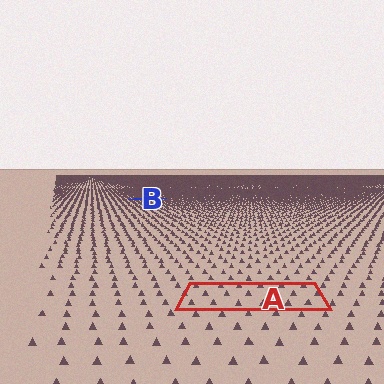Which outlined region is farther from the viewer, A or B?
Region B is farther from the viewer — the texture elements inside it appear smaller and more densely packed.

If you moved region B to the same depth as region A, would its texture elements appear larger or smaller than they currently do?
They would appear larger. At a closer depth, the same texture elements are projected at a bigger on-screen size.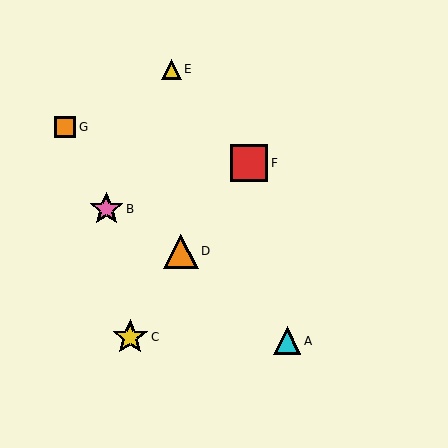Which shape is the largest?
The red square (labeled F) is the largest.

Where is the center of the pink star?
The center of the pink star is at (106, 209).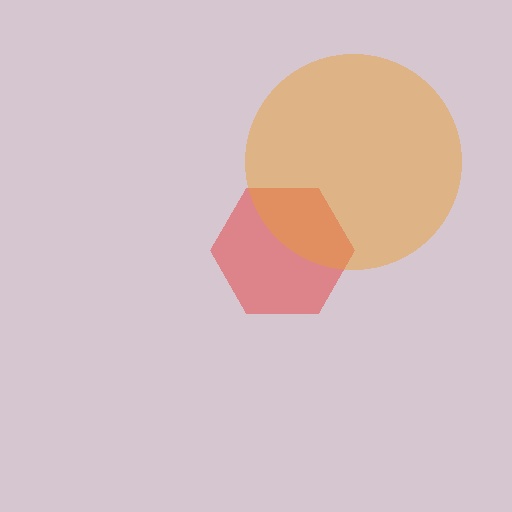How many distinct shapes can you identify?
There are 2 distinct shapes: a red hexagon, an orange circle.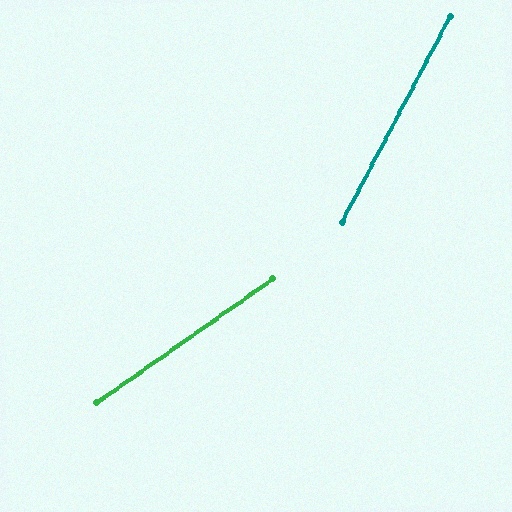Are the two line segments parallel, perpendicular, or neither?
Neither parallel nor perpendicular — they differ by about 28°.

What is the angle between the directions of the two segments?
Approximately 28 degrees.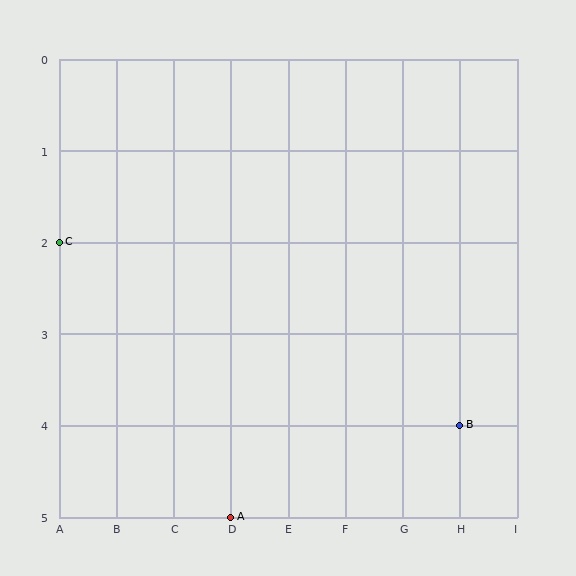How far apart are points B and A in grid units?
Points B and A are 4 columns and 1 row apart (about 4.1 grid units diagonally).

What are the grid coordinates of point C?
Point C is at grid coordinates (A, 2).